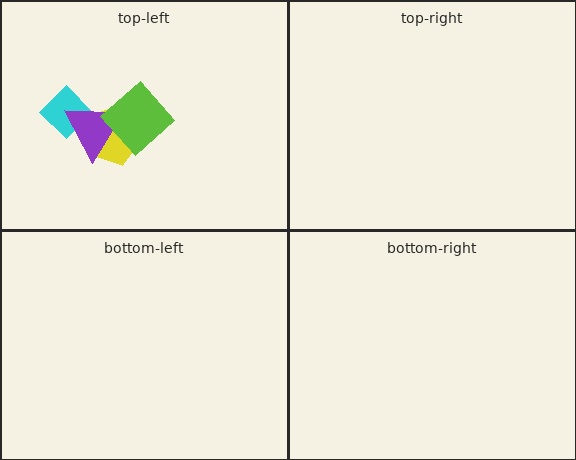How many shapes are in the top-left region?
4.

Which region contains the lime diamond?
The top-left region.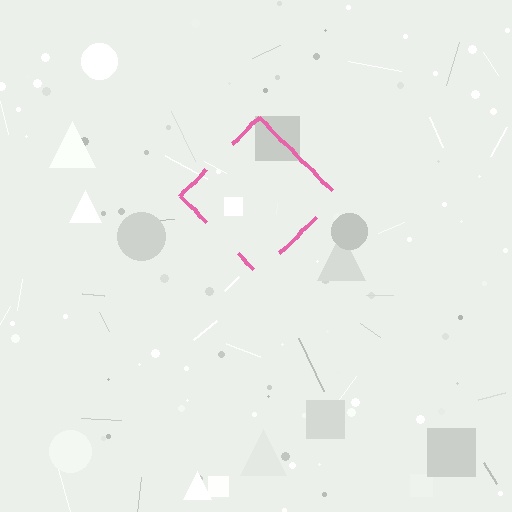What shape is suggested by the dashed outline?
The dashed outline suggests a diamond.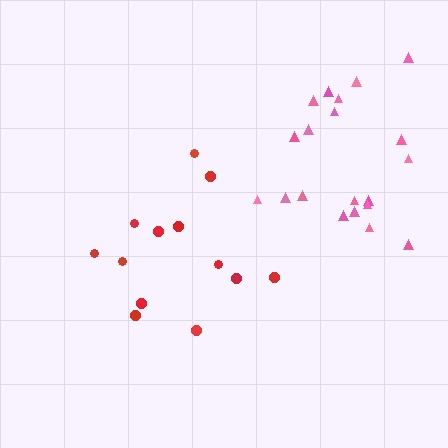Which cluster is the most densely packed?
Pink.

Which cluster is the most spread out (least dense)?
Red.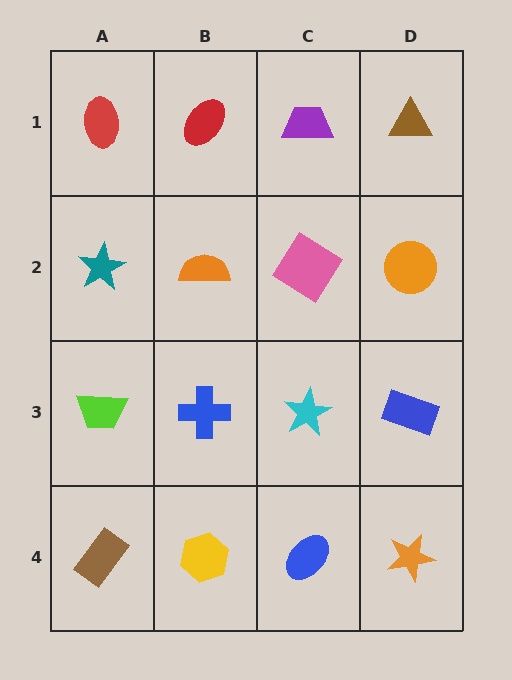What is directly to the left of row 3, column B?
A lime trapezoid.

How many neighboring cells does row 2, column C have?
4.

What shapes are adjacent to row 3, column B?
An orange semicircle (row 2, column B), a yellow hexagon (row 4, column B), a lime trapezoid (row 3, column A), a cyan star (row 3, column C).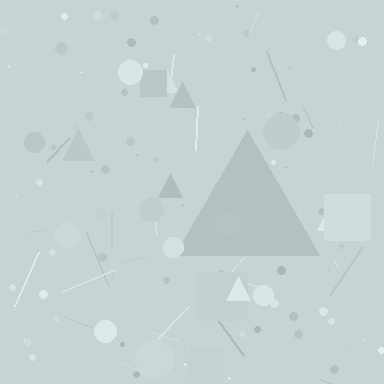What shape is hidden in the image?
A triangle is hidden in the image.